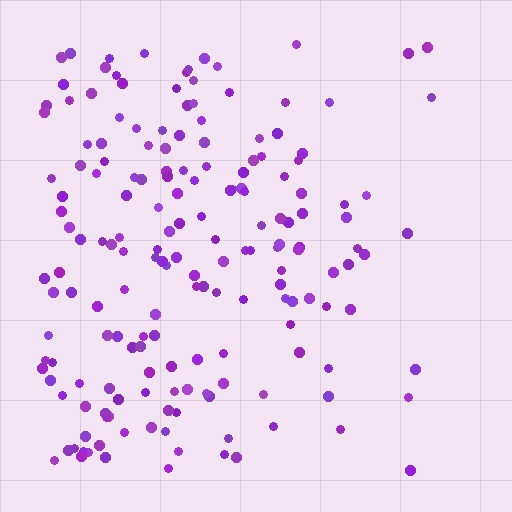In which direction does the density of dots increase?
From right to left, with the left side densest.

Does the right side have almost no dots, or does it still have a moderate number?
Still a moderate number, just noticeably fewer than the left.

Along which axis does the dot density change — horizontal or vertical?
Horizontal.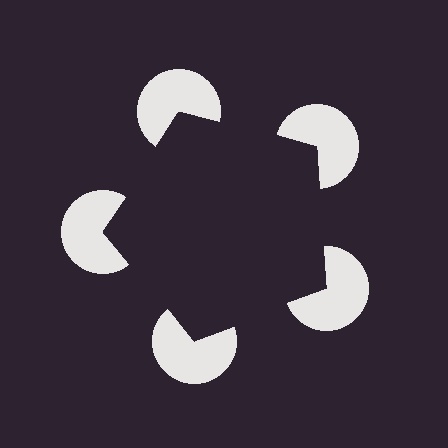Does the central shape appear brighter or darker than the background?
It typically appears slightly darker than the background, even though no actual brightness change is drawn.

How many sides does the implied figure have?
5 sides.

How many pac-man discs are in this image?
There are 5 — one at each vertex of the illusory pentagon.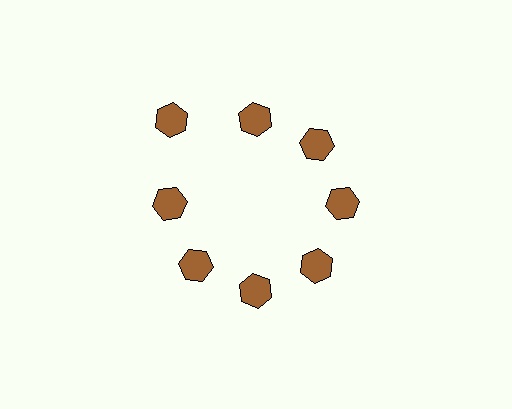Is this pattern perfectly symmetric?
No. The 8 brown hexagons are arranged in a ring, but one element near the 10 o'clock position is pushed outward from the center, breaking the 8-fold rotational symmetry.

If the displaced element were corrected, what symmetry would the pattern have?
It would have 8-fold rotational symmetry — the pattern would map onto itself every 45 degrees.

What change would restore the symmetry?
The symmetry would be restored by moving it inward, back onto the ring so that all 8 hexagons sit at equal angles and equal distance from the center.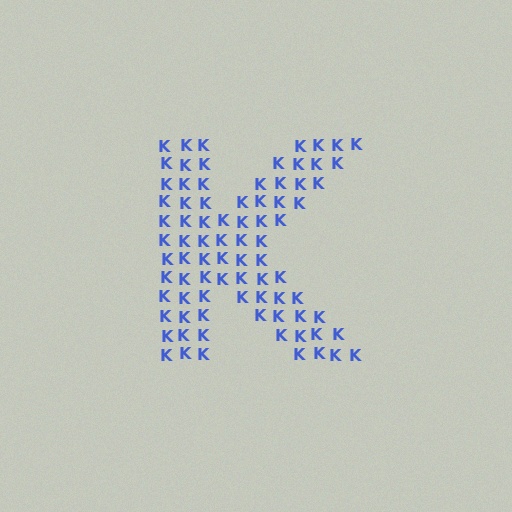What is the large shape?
The large shape is the letter K.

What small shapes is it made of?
It is made of small letter K's.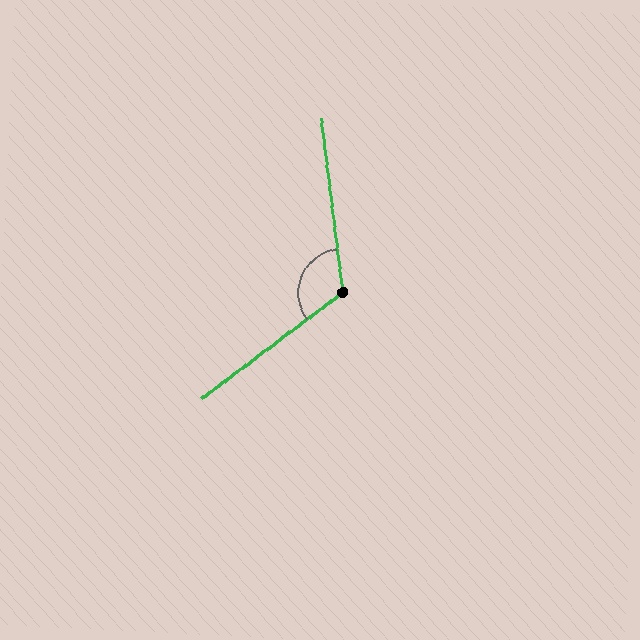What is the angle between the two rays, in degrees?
Approximately 120 degrees.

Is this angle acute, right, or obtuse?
It is obtuse.